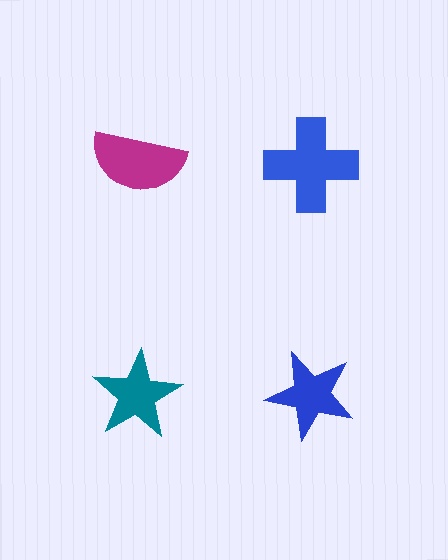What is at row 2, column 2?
A blue star.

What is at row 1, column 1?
A magenta semicircle.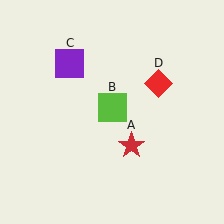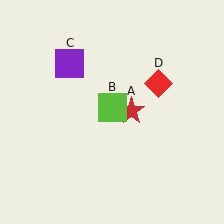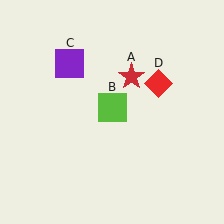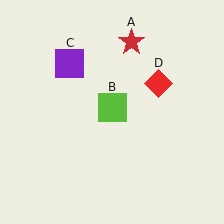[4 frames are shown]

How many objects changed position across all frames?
1 object changed position: red star (object A).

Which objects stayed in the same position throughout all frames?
Lime square (object B) and purple square (object C) and red diamond (object D) remained stationary.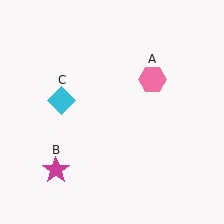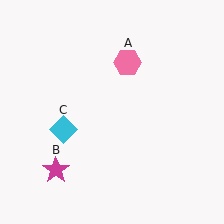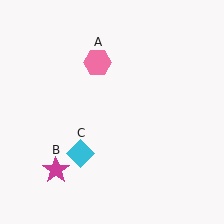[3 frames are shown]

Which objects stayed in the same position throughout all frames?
Magenta star (object B) remained stationary.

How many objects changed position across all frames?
2 objects changed position: pink hexagon (object A), cyan diamond (object C).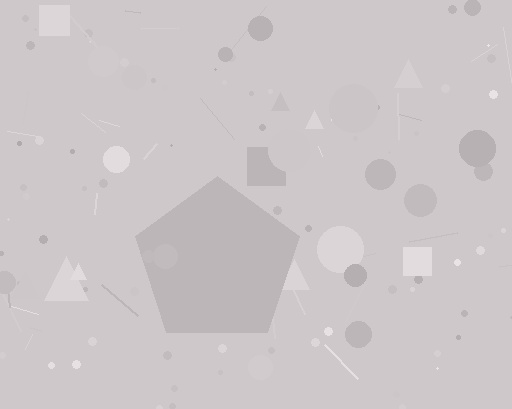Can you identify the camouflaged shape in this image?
The camouflaged shape is a pentagon.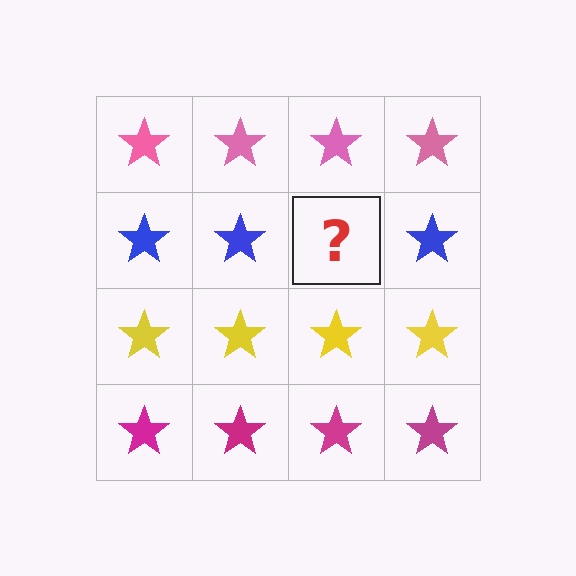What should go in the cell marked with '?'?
The missing cell should contain a blue star.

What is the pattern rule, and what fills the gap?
The rule is that each row has a consistent color. The gap should be filled with a blue star.